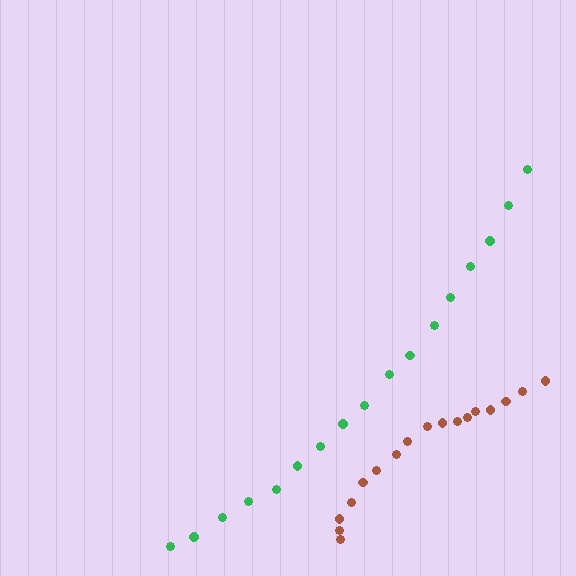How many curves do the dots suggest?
There are 2 distinct paths.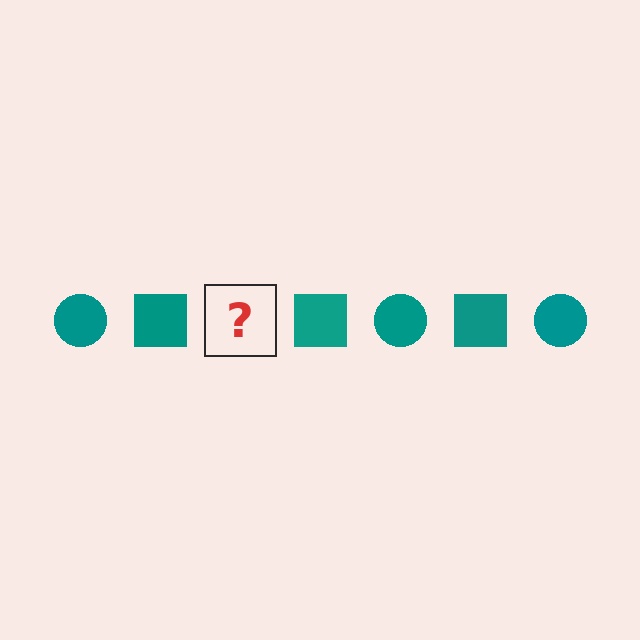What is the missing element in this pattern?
The missing element is a teal circle.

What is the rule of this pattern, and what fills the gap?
The rule is that the pattern cycles through circle, square shapes in teal. The gap should be filled with a teal circle.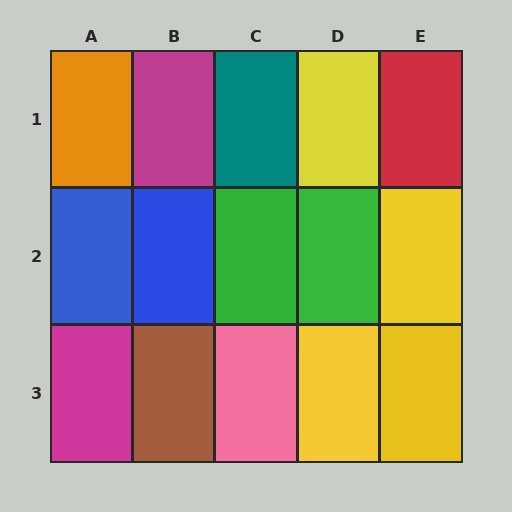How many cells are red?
1 cell is red.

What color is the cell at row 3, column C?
Pink.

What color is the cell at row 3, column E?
Yellow.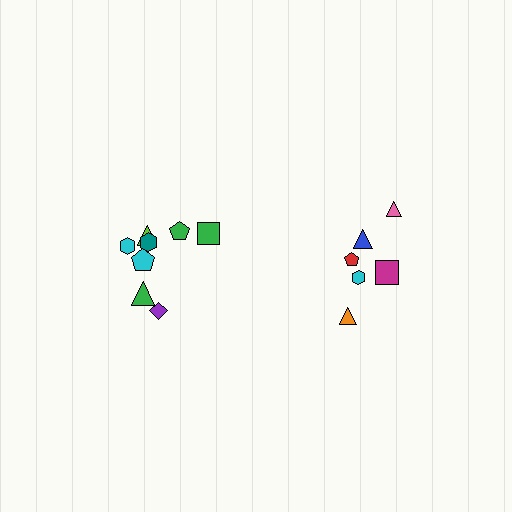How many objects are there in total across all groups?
There are 14 objects.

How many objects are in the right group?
There are 6 objects.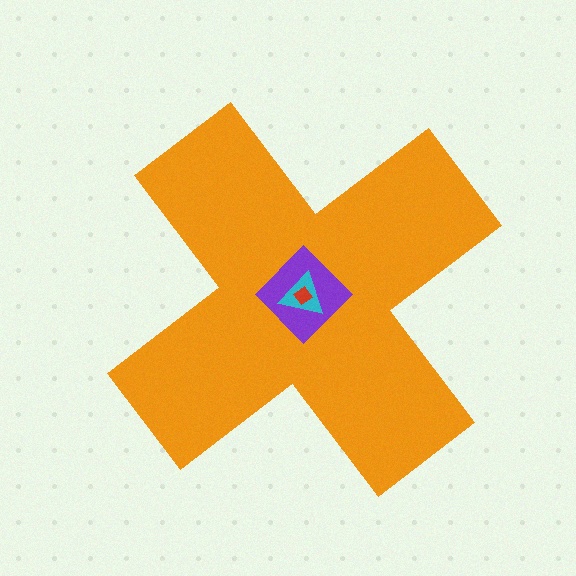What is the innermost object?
The red diamond.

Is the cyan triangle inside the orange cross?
Yes.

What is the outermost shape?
The orange cross.